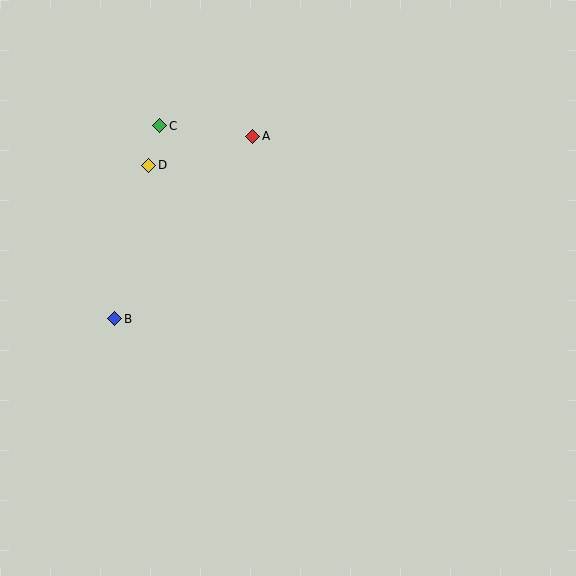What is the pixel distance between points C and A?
The distance between C and A is 94 pixels.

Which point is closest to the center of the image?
Point A at (253, 136) is closest to the center.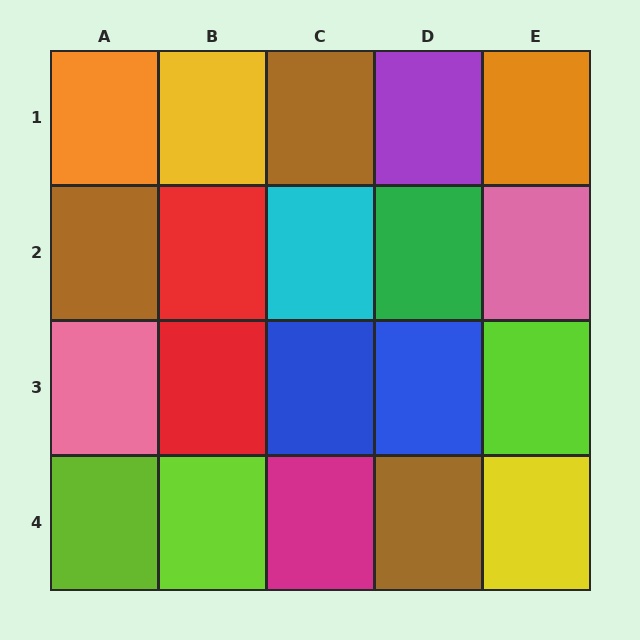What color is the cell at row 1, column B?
Yellow.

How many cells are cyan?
1 cell is cyan.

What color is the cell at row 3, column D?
Blue.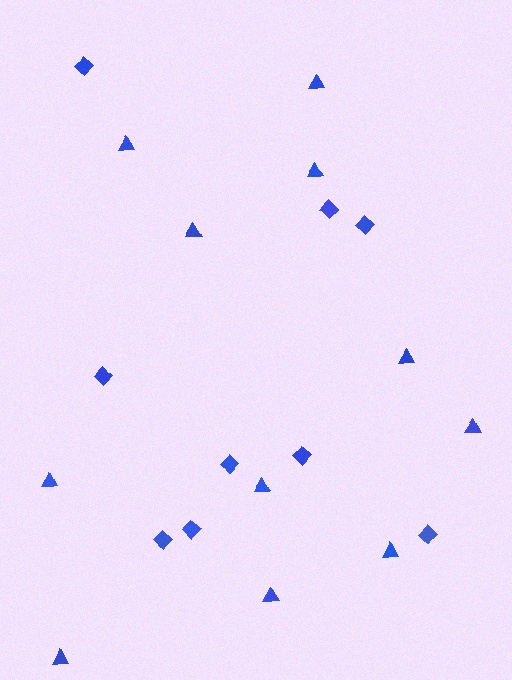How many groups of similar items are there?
There are 2 groups: one group of diamonds (9) and one group of triangles (11).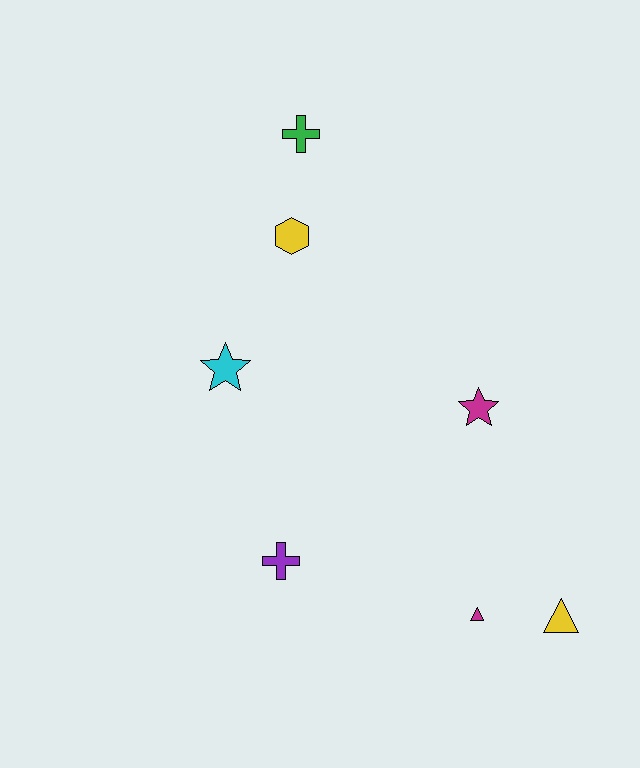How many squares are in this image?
There are no squares.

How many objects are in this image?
There are 7 objects.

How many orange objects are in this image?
There are no orange objects.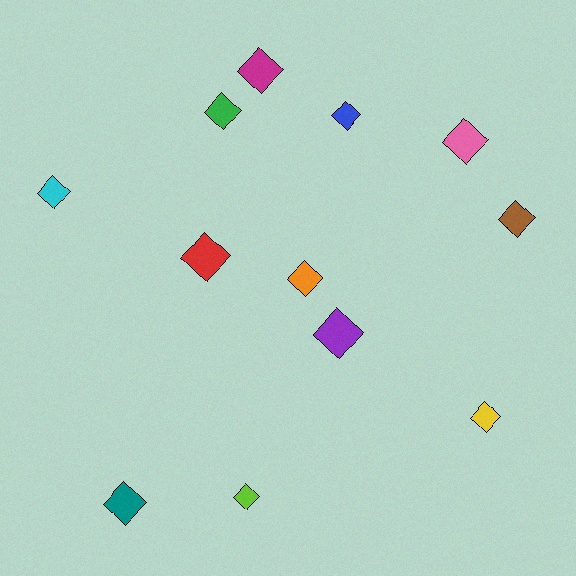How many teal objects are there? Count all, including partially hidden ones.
There is 1 teal object.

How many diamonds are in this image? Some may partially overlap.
There are 12 diamonds.